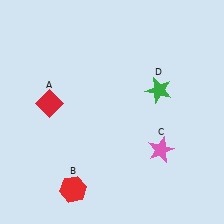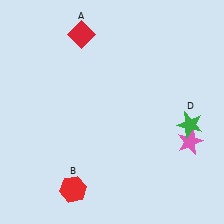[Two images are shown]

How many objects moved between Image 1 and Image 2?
3 objects moved between the two images.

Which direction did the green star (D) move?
The green star (D) moved down.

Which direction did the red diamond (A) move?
The red diamond (A) moved up.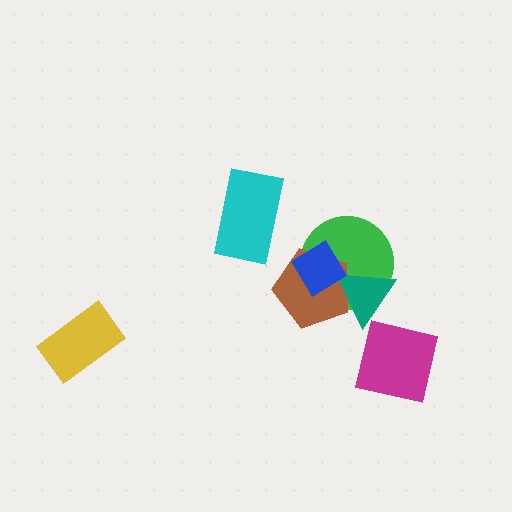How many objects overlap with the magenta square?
0 objects overlap with the magenta square.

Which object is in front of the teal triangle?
The blue diamond is in front of the teal triangle.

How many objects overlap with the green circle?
3 objects overlap with the green circle.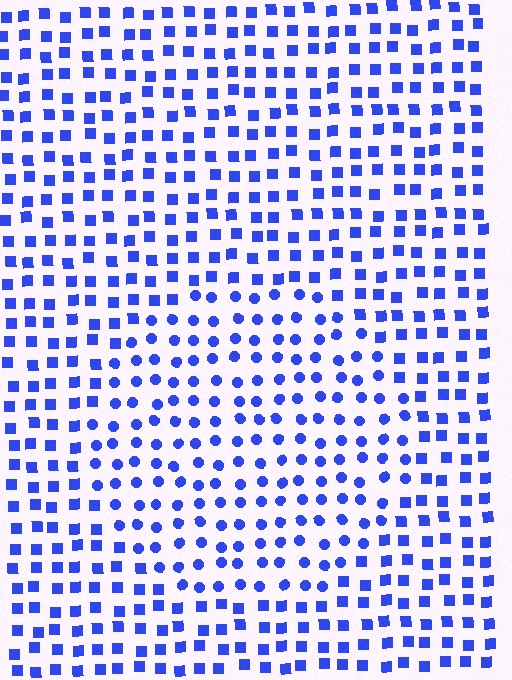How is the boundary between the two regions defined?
The boundary is defined by a change in element shape: circles inside vs. squares outside. All elements share the same color and spacing.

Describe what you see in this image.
The image is filled with small blue elements arranged in a uniform grid. A circle-shaped region contains circles, while the surrounding area contains squares. The boundary is defined purely by the change in element shape.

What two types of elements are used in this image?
The image uses circles inside the circle region and squares outside it.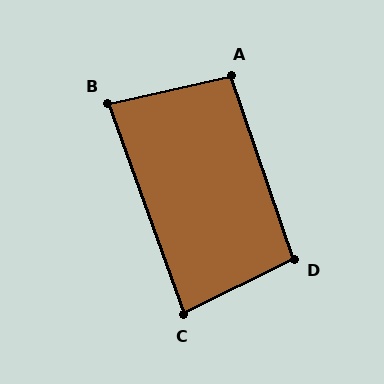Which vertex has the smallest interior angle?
B, at approximately 82 degrees.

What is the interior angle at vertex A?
Approximately 97 degrees (obtuse).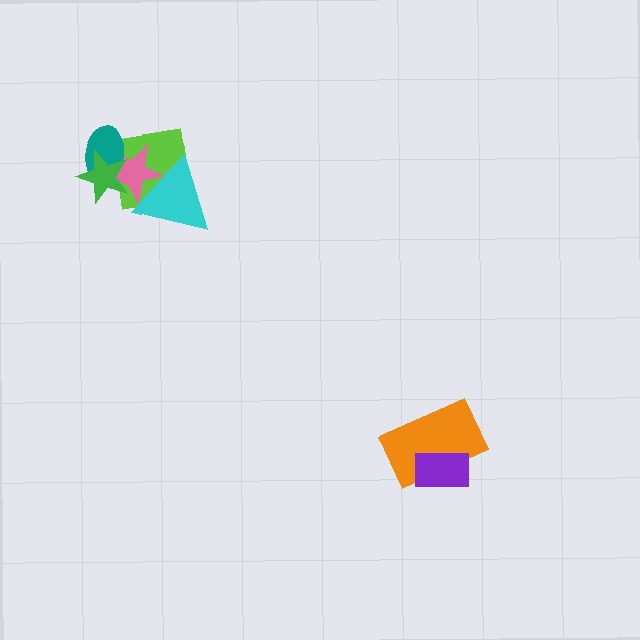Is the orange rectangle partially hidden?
Yes, it is partially covered by another shape.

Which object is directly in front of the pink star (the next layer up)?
The teal ellipse is directly in front of the pink star.